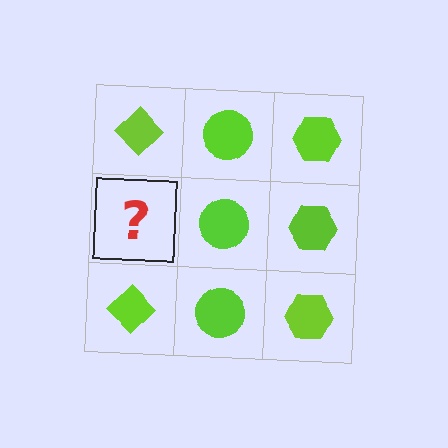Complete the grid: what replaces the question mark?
The question mark should be replaced with a lime diamond.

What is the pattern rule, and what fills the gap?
The rule is that each column has a consistent shape. The gap should be filled with a lime diamond.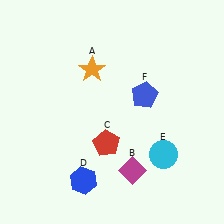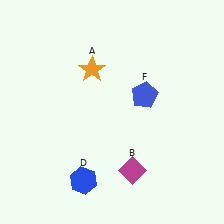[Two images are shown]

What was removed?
The red pentagon (C), the cyan circle (E) were removed in Image 2.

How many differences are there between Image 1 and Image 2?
There are 2 differences between the two images.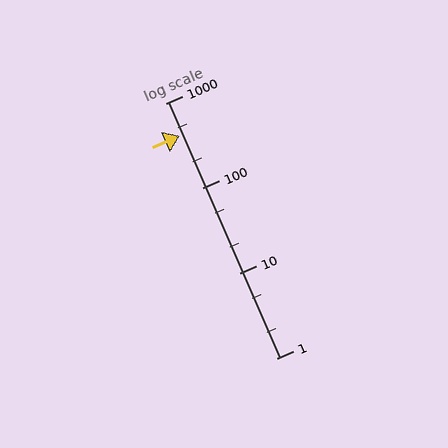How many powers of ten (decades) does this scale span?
The scale spans 3 decades, from 1 to 1000.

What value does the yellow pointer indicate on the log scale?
The pointer indicates approximately 410.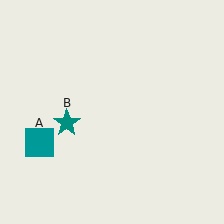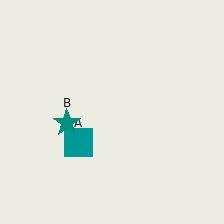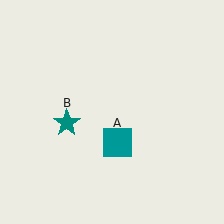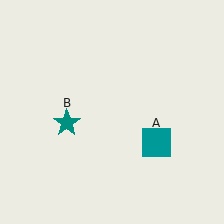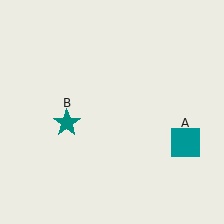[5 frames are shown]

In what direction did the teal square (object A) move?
The teal square (object A) moved right.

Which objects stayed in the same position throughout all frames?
Teal star (object B) remained stationary.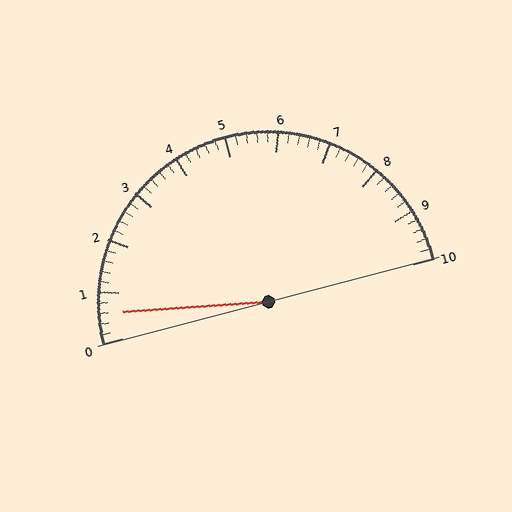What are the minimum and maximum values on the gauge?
The gauge ranges from 0 to 10.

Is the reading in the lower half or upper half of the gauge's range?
The reading is in the lower half of the range (0 to 10).